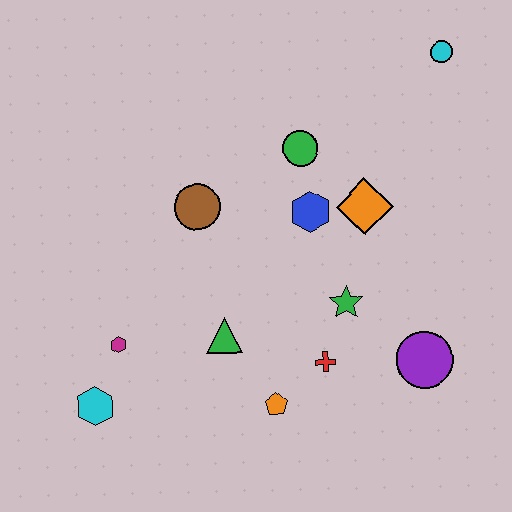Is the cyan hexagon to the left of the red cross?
Yes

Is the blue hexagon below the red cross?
No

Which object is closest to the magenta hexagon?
The cyan hexagon is closest to the magenta hexagon.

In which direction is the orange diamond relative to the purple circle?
The orange diamond is above the purple circle.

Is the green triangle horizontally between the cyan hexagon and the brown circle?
No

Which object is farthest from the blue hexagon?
The cyan hexagon is farthest from the blue hexagon.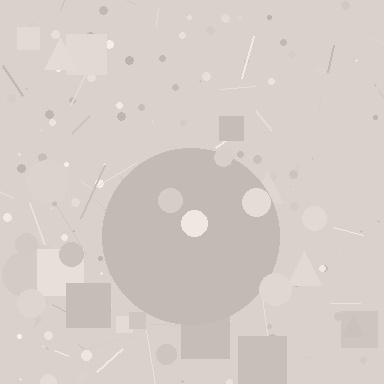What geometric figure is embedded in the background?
A circle is embedded in the background.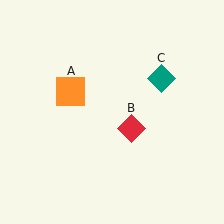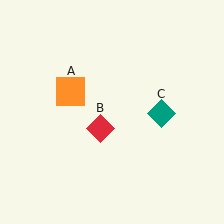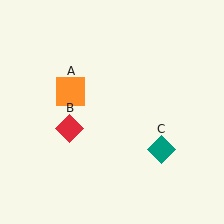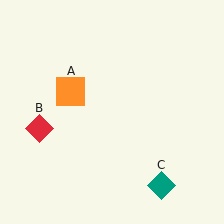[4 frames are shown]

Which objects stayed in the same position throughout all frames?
Orange square (object A) remained stationary.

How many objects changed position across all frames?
2 objects changed position: red diamond (object B), teal diamond (object C).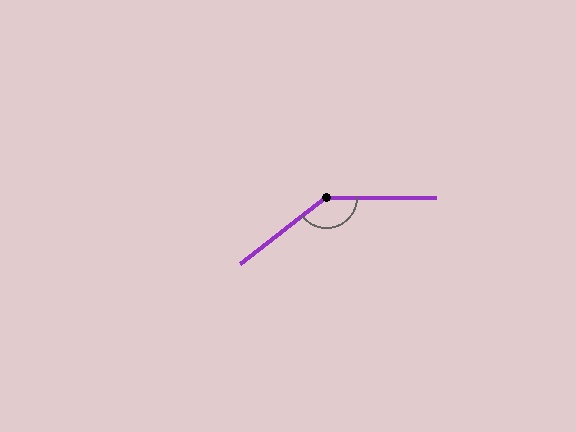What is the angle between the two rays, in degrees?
Approximately 143 degrees.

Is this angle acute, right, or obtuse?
It is obtuse.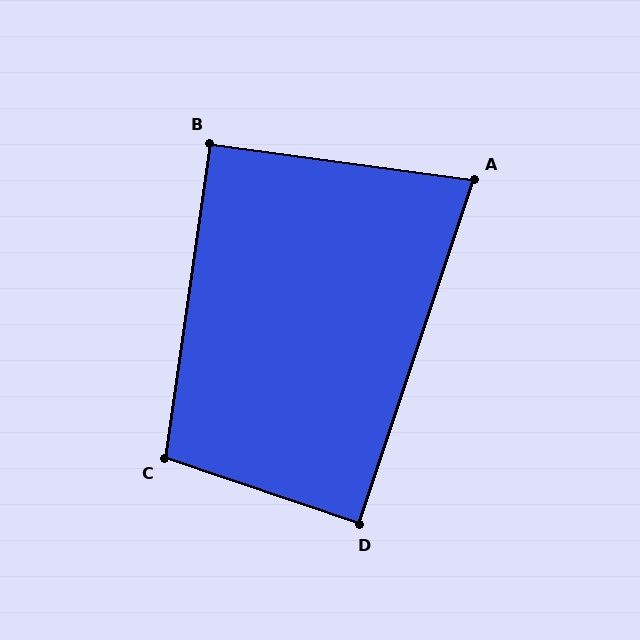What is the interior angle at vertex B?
Approximately 90 degrees (approximately right).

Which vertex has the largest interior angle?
C, at approximately 101 degrees.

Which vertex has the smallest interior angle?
A, at approximately 79 degrees.